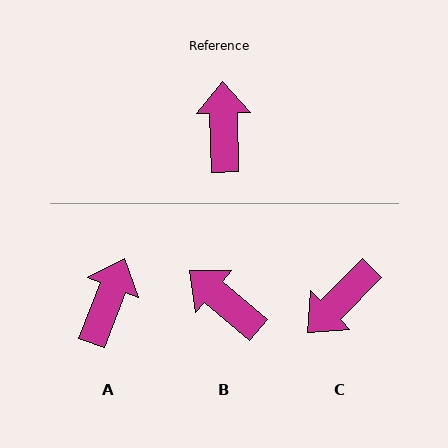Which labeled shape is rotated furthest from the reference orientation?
C, about 134 degrees away.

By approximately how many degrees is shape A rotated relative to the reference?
Approximately 23 degrees clockwise.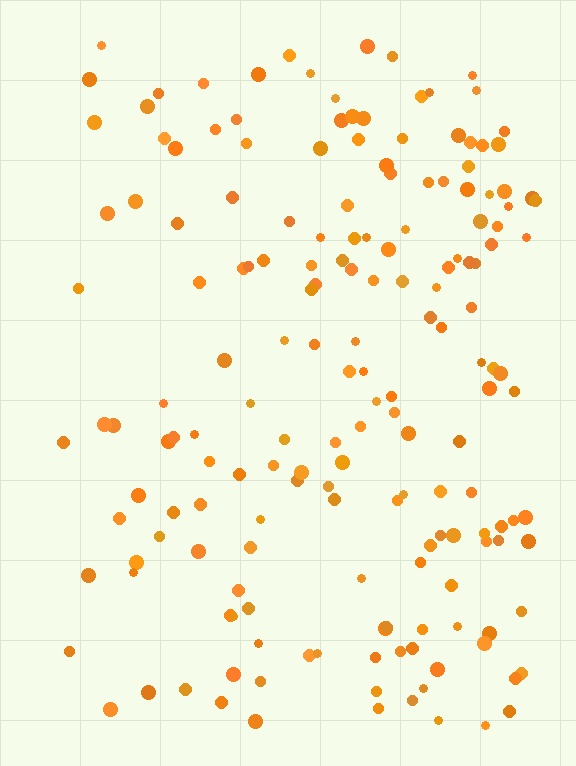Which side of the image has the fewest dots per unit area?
The left.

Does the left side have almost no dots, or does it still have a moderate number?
Still a moderate number, just noticeably fewer than the right.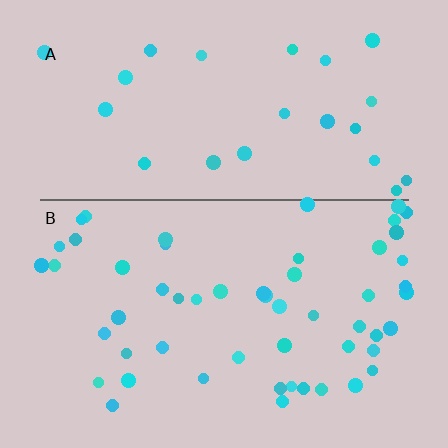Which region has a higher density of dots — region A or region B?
B (the bottom).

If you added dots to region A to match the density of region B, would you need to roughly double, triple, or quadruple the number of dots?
Approximately double.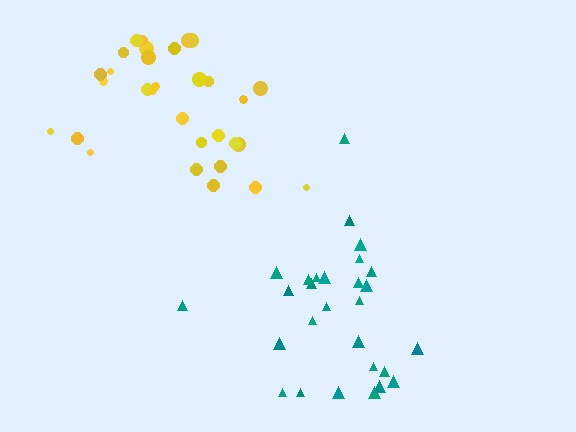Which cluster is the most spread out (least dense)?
Yellow.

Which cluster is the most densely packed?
Teal.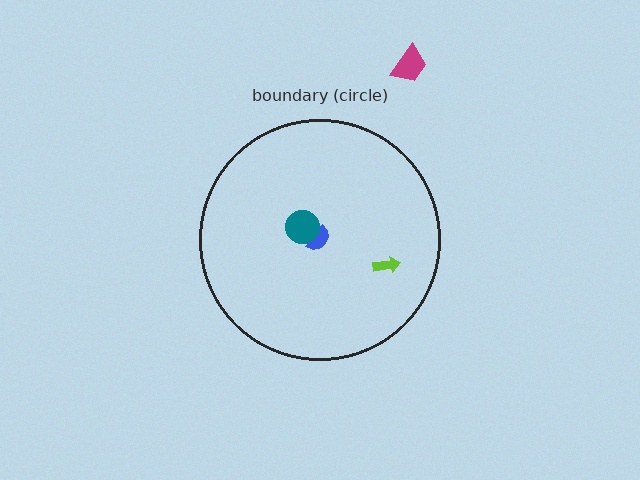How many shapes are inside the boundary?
3 inside, 1 outside.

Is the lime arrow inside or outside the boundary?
Inside.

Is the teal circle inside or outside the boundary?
Inside.